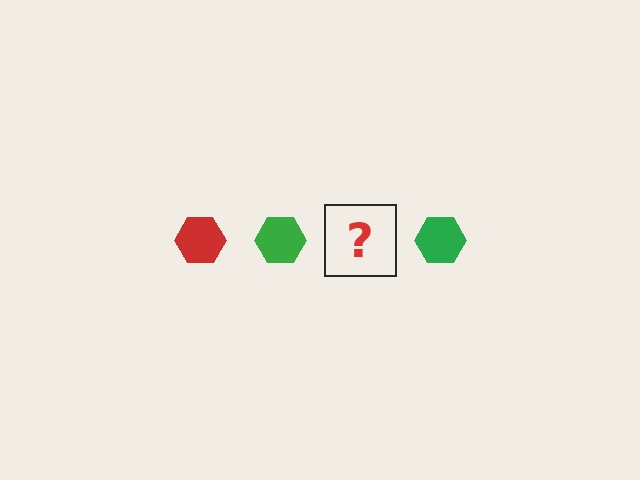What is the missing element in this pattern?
The missing element is a red hexagon.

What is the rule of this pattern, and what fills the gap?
The rule is that the pattern cycles through red, green hexagons. The gap should be filled with a red hexagon.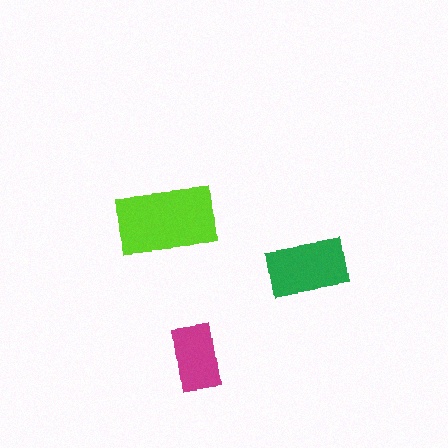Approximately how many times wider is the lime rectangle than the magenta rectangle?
About 1.5 times wider.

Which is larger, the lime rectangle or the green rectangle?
The lime one.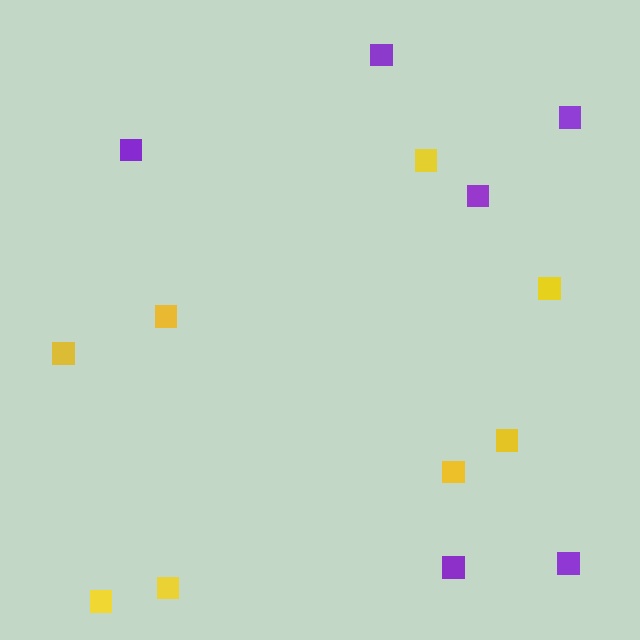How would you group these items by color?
There are 2 groups: one group of yellow squares (8) and one group of purple squares (6).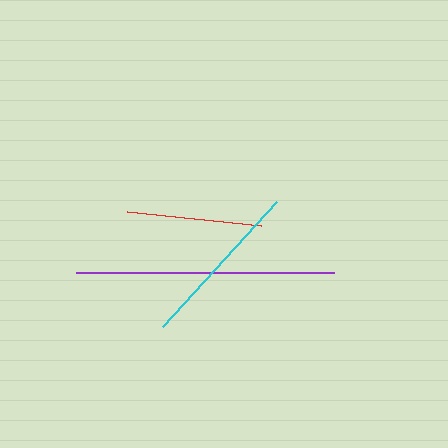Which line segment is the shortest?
The red line is the shortest at approximately 134 pixels.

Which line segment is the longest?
The purple line is the longest at approximately 259 pixels.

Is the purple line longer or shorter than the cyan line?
The purple line is longer than the cyan line.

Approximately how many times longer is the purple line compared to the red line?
The purple line is approximately 1.9 times the length of the red line.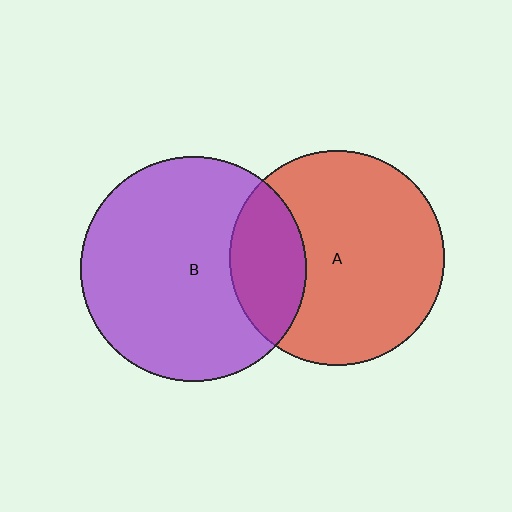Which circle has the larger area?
Circle B (purple).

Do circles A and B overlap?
Yes.